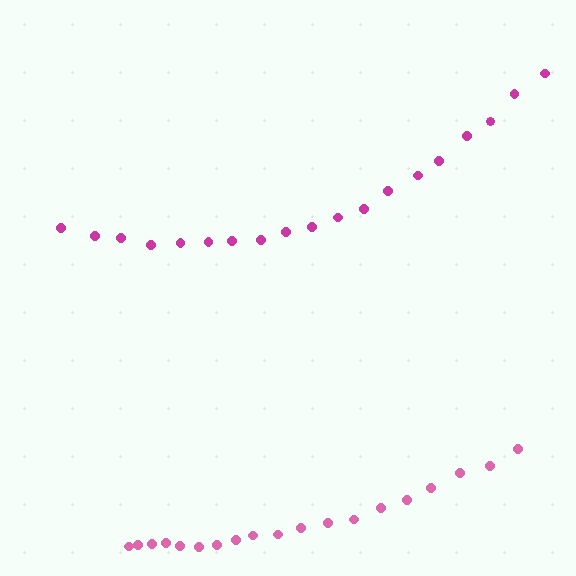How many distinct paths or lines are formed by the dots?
There are 2 distinct paths.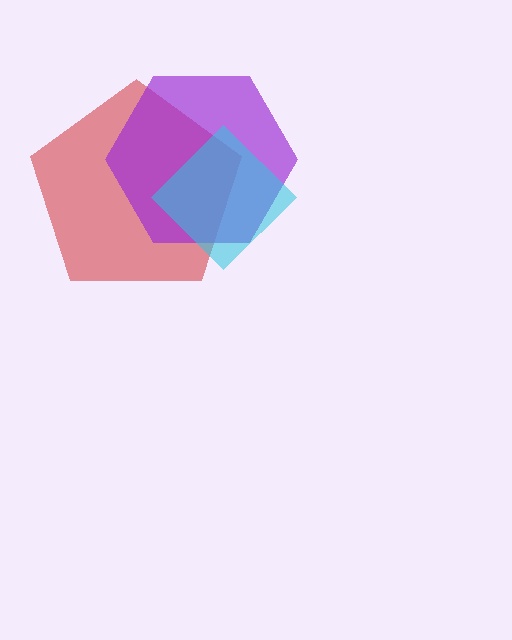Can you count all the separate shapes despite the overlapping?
Yes, there are 3 separate shapes.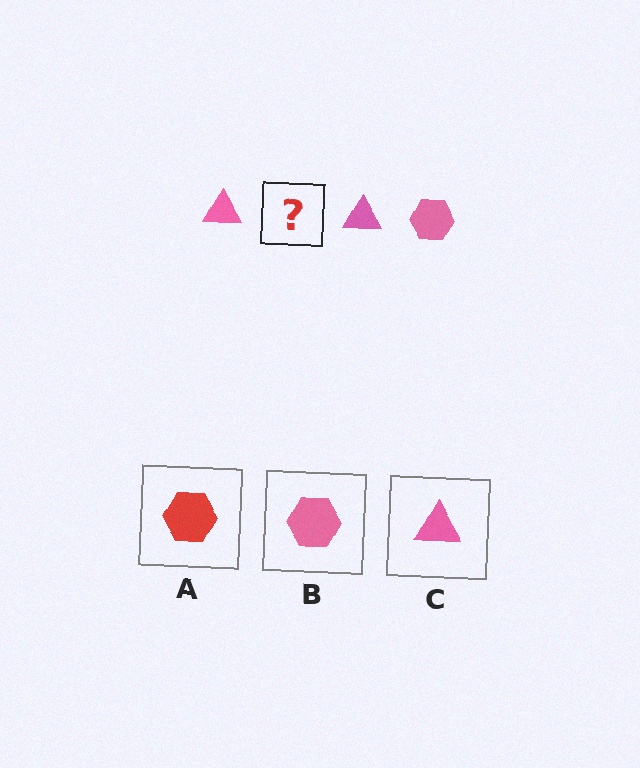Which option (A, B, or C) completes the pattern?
B.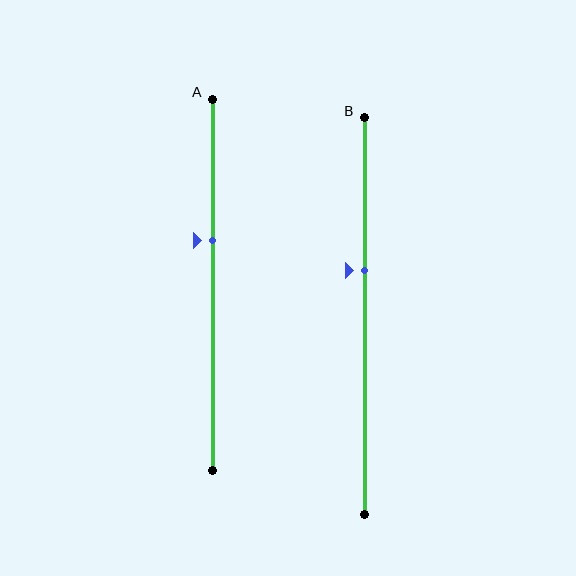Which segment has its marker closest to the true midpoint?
Segment B has its marker closest to the true midpoint.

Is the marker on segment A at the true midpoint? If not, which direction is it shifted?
No, the marker on segment A is shifted upward by about 12% of the segment length.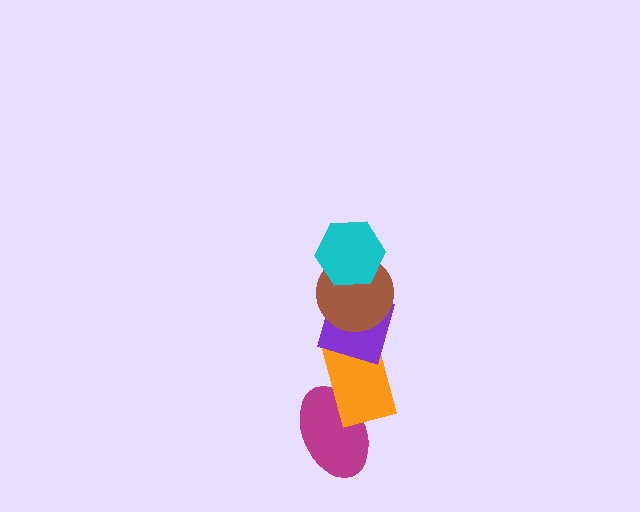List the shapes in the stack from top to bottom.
From top to bottom: the cyan hexagon, the brown circle, the purple diamond, the orange rectangle, the magenta ellipse.